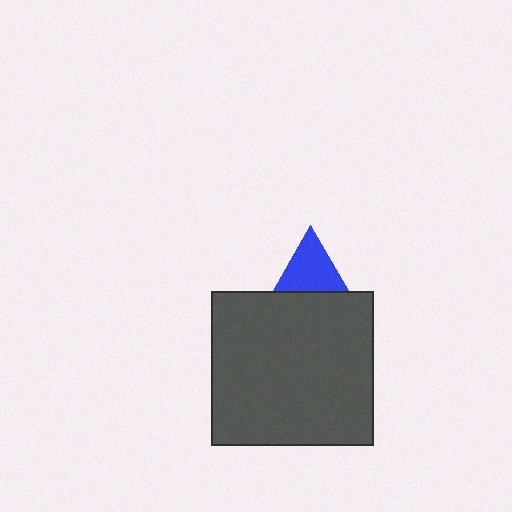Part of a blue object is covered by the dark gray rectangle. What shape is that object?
It is a triangle.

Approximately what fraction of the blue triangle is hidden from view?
Roughly 32% of the blue triangle is hidden behind the dark gray rectangle.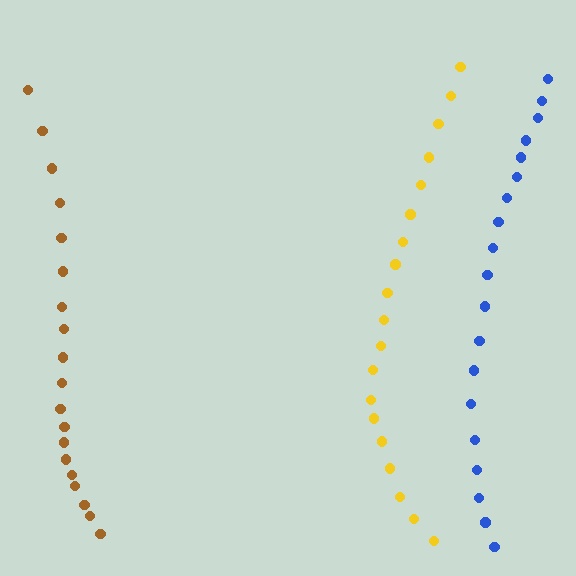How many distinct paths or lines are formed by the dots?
There are 3 distinct paths.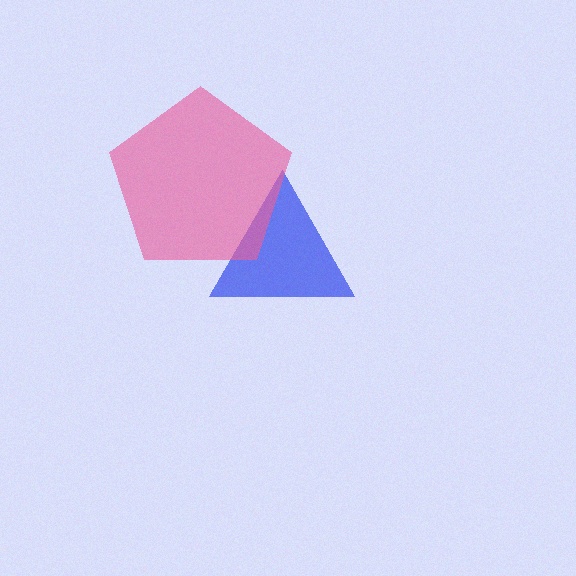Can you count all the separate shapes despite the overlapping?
Yes, there are 2 separate shapes.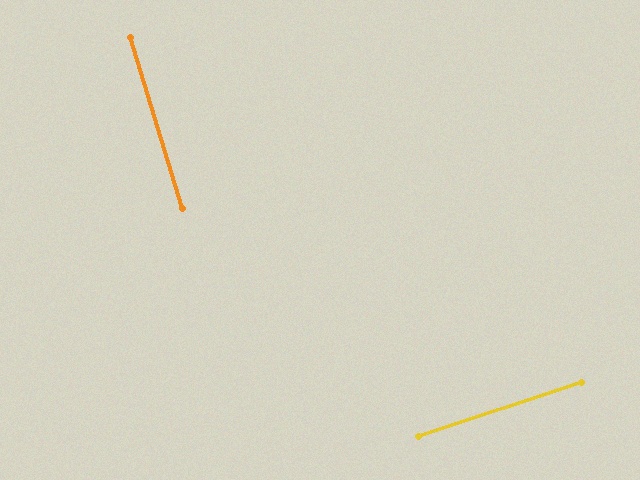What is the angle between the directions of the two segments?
Approximately 89 degrees.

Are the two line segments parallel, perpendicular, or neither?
Perpendicular — they meet at approximately 89°.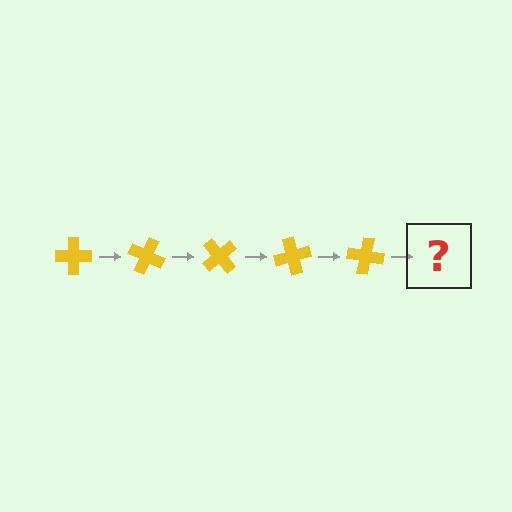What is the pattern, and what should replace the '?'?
The pattern is that the cross rotates 25 degrees each step. The '?' should be a yellow cross rotated 125 degrees.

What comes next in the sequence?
The next element should be a yellow cross rotated 125 degrees.